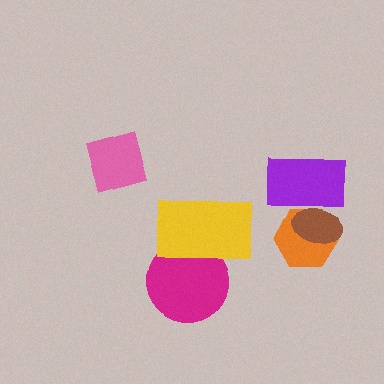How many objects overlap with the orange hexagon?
2 objects overlap with the orange hexagon.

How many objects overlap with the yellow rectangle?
1 object overlaps with the yellow rectangle.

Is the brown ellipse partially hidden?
Yes, it is partially covered by another shape.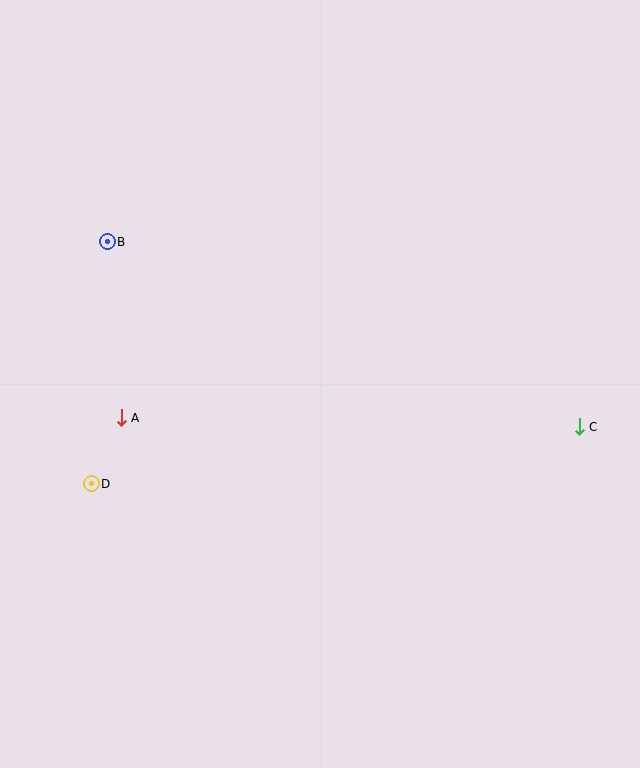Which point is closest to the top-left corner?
Point B is closest to the top-left corner.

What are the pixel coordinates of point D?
Point D is at (91, 484).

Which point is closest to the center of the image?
Point A at (121, 418) is closest to the center.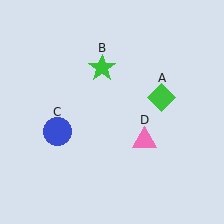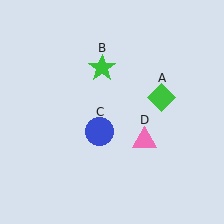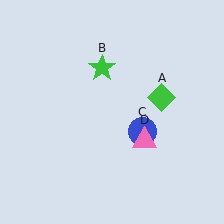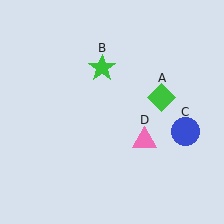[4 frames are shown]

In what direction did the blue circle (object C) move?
The blue circle (object C) moved right.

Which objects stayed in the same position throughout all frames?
Green diamond (object A) and green star (object B) and pink triangle (object D) remained stationary.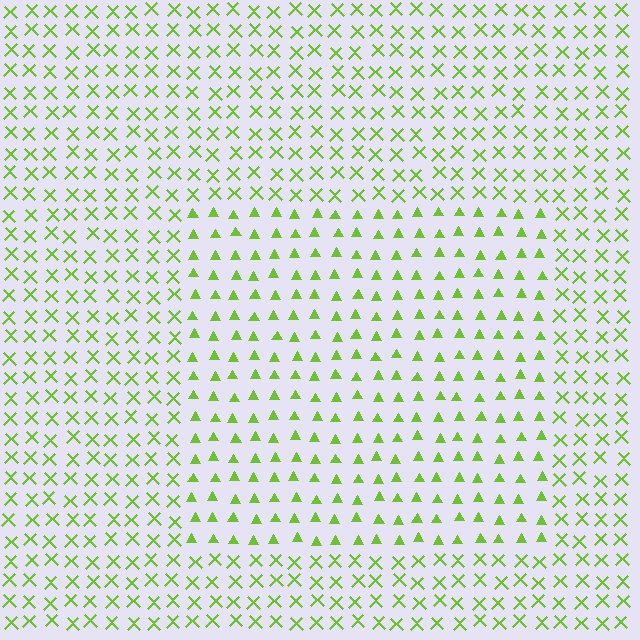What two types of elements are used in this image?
The image uses triangles inside the rectangle region and X marks outside it.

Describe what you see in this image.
The image is filled with small lime elements arranged in a uniform grid. A rectangle-shaped region contains triangles, while the surrounding area contains X marks. The boundary is defined purely by the change in element shape.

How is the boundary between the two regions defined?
The boundary is defined by a change in element shape: triangles inside vs. X marks outside. All elements share the same color and spacing.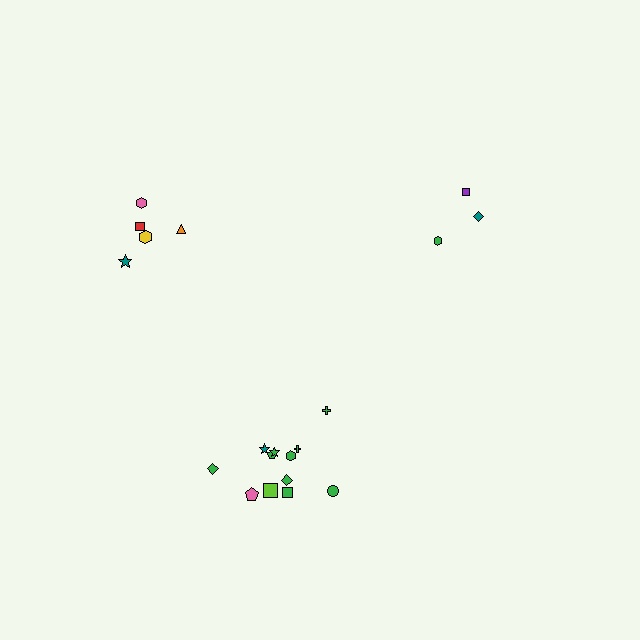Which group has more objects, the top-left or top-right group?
The top-left group.